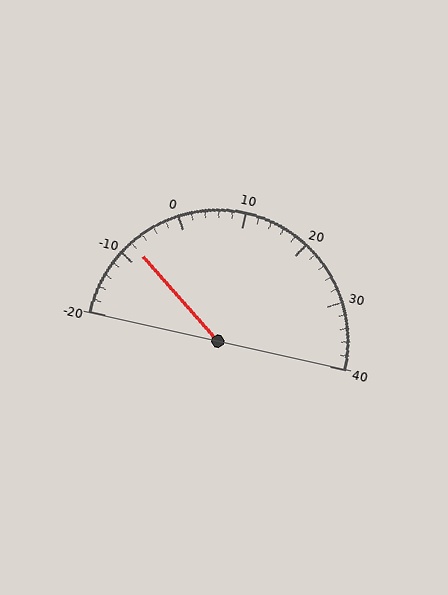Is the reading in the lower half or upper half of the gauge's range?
The reading is in the lower half of the range (-20 to 40).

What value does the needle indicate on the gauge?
The needle indicates approximately -8.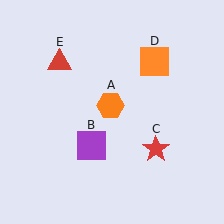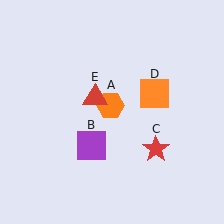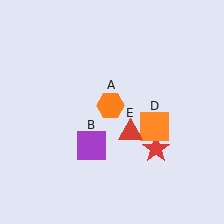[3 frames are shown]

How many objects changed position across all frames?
2 objects changed position: orange square (object D), red triangle (object E).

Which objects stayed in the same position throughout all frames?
Orange hexagon (object A) and purple square (object B) and red star (object C) remained stationary.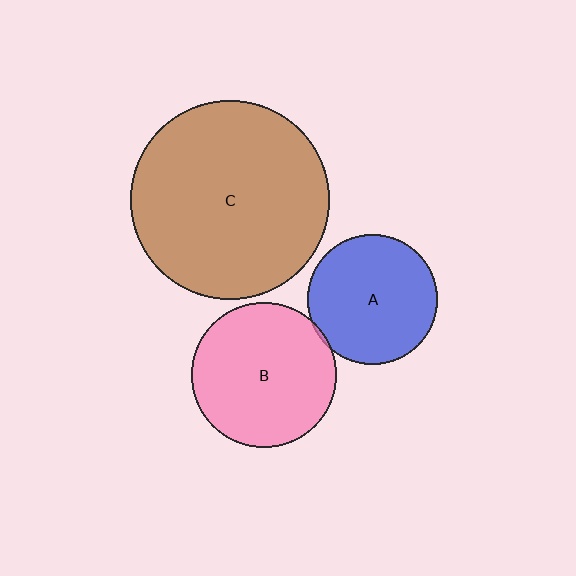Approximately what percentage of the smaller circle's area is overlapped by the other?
Approximately 5%.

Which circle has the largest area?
Circle C (brown).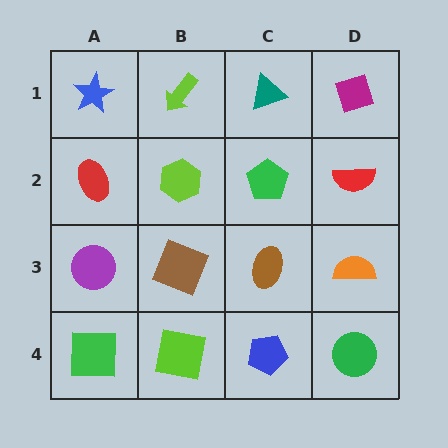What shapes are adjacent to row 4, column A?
A purple circle (row 3, column A), a lime square (row 4, column B).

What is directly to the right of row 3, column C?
An orange semicircle.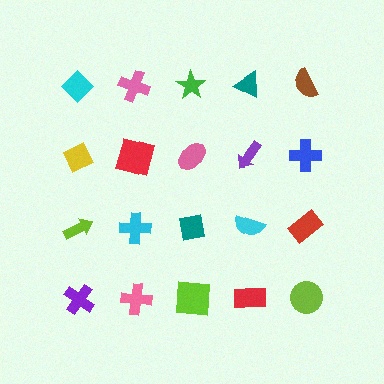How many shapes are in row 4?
5 shapes.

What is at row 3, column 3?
A teal square.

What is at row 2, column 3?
A pink ellipse.